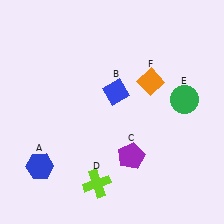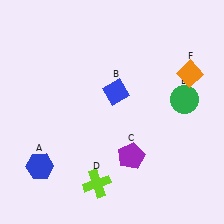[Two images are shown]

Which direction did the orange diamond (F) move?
The orange diamond (F) moved right.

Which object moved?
The orange diamond (F) moved right.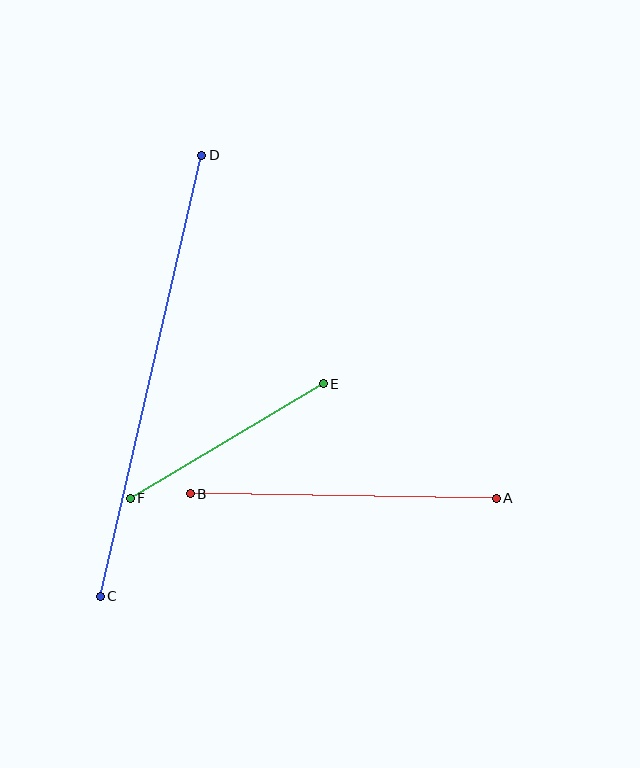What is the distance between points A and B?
The distance is approximately 306 pixels.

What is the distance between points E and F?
The distance is approximately 225 pixels.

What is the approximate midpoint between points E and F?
The midpoint is at approximately (227, 441) pixels.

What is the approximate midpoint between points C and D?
The midpoint is at approximately (151, 376) pixels.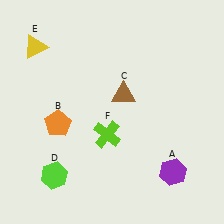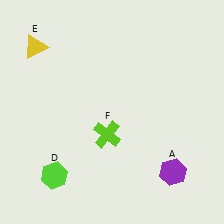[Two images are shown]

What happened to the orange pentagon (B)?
The orange pentagon (B) was removed in Image 2. It was in the bottom-left area of Image 1.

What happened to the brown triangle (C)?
The brown triangle (C) was removed in Image 2. It was in the top-right area of Image 1.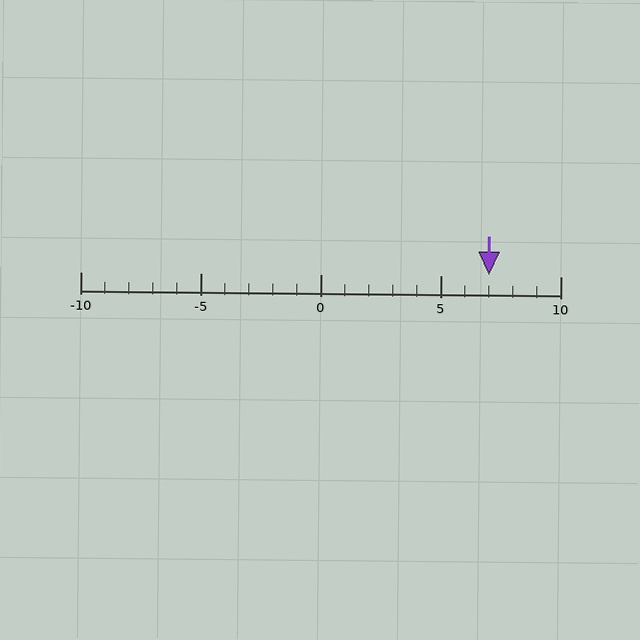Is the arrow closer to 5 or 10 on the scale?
The arrow is closer to 5.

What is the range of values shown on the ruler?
The ruler shows values from -10 to 10.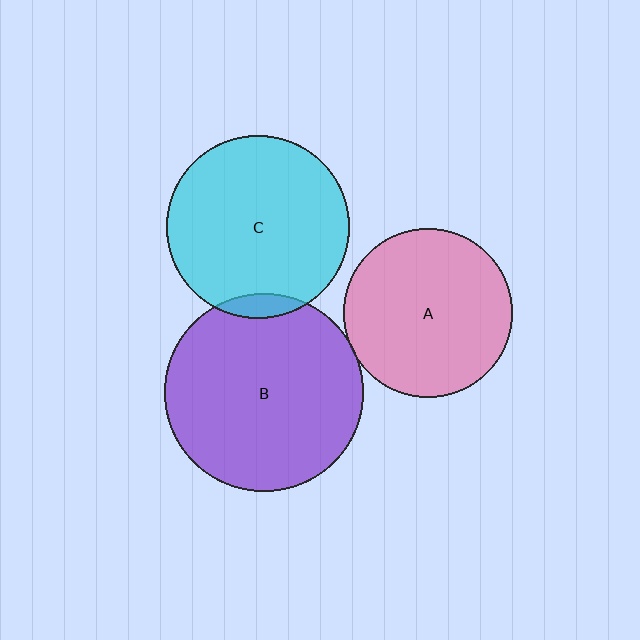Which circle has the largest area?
Circle B (purple).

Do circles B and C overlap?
Yes.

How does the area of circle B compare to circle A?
Approximately 1.4 times.